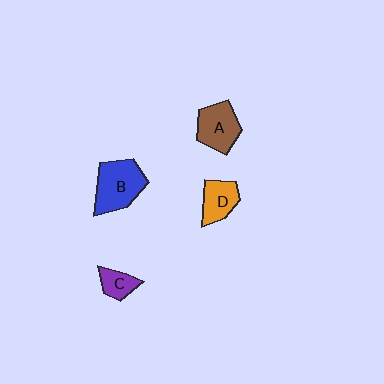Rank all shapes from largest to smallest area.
From largest to smallest: B (blue), A (brown), D (orange), C (purple).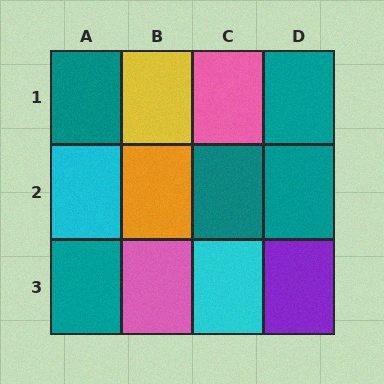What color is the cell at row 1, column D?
Teal.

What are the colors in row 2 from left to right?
Cyan, orange, teal, teal.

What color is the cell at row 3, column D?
Purple.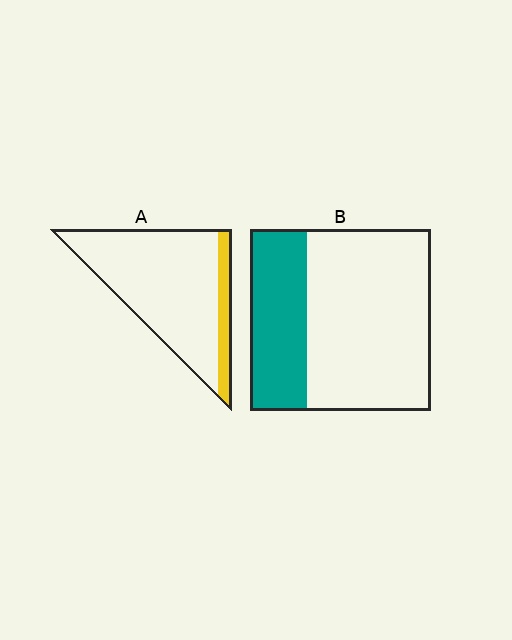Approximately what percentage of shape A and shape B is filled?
A is approximately 15% and B is approximately 30%.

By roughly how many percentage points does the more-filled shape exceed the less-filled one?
By roughly 15 percentage points (B over A).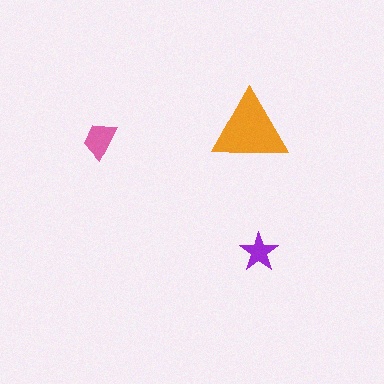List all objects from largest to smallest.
The orange triangle, the pink trapezoid, the purple star.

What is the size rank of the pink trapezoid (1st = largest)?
2nd.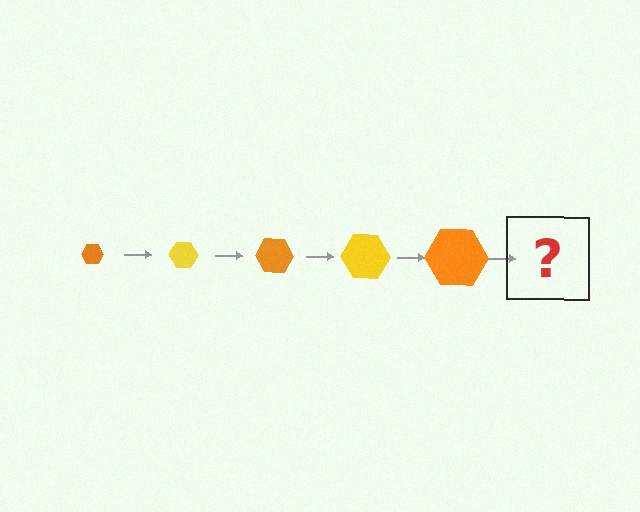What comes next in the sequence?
The next element should be a yellow hexagon, larger than the previous one.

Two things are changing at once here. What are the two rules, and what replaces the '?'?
The two rules are that the hexagon grows larger each step and the color cycles through orange and yellow. The '?' should be a yellow hexagon, larger than the previous one.